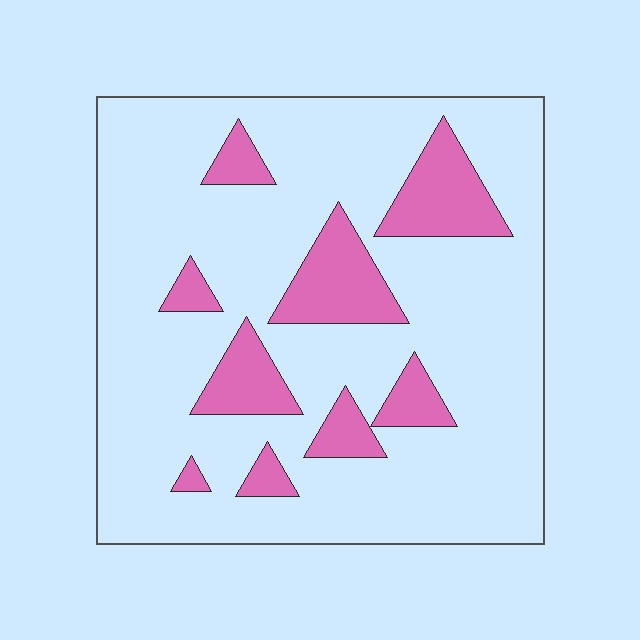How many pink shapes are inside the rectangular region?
9.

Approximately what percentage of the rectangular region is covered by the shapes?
Approximately 20%.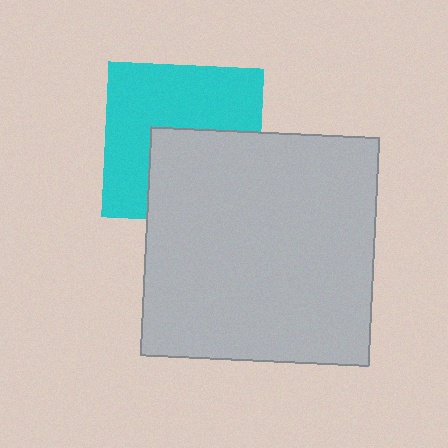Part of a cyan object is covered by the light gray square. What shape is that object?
It is a square.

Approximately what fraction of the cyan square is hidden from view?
Roughly 43% of the cyan square is hidden behind the light gray square.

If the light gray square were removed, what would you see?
You would see the complete cyan square.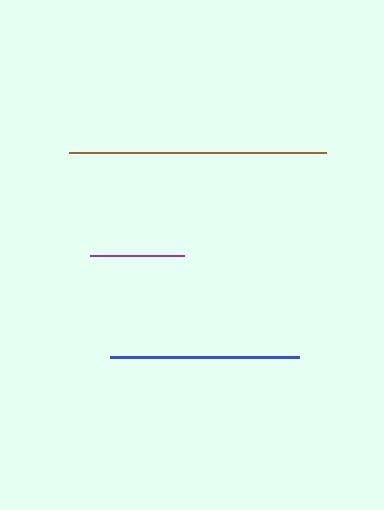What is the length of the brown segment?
The brown segment is approximately 257 pixels long.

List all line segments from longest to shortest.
From longest to shortest: brown, blue, purple.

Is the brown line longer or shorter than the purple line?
The brown line is longer than the purple line.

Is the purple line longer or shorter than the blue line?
The blue line is longer than the purple line.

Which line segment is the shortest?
The purple line is the shortest at approximately 93 pixels.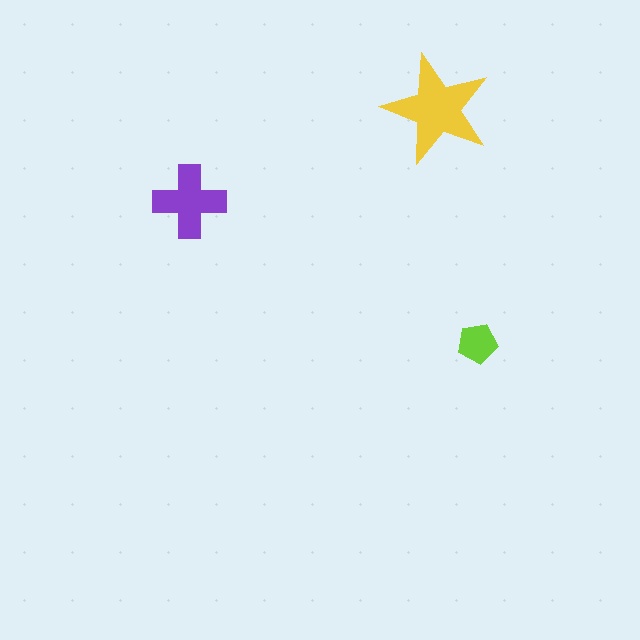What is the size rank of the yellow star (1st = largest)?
1st.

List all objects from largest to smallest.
The yellow star, the purple cross, the lime pentagon.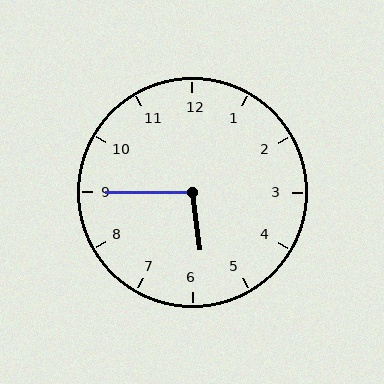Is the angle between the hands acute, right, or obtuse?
It is obtuse.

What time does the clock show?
5:45.